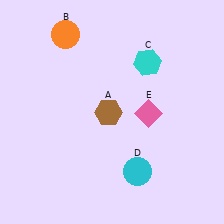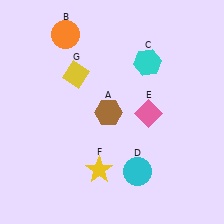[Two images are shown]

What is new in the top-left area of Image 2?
A yellow diamond (G) was added in the top-left area of Image 2.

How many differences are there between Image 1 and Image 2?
There are 2 differences between the two images.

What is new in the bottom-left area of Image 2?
A yellow star (F) was added in the bottom-left area of Image 2.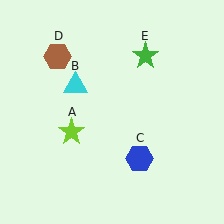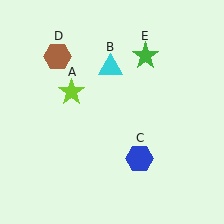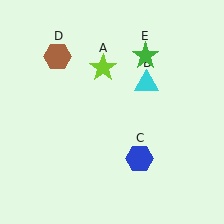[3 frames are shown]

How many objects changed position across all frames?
2 objects changed position: lime star (object A), cyan triangle (object B).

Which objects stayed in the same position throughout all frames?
Blue hexagon (object C) and brown hexagon (object D) and green star (object E) remained stationary.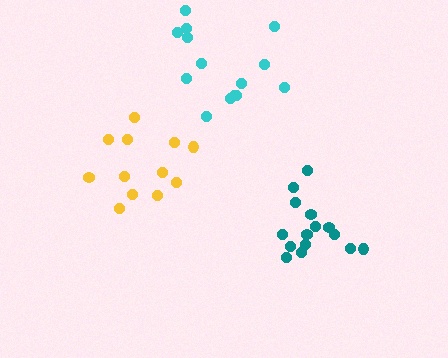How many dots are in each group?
Group 1: 14 dots, Group 2: 12 dots, Group 3: 15 dots (41 total).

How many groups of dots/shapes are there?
There are 3 groups.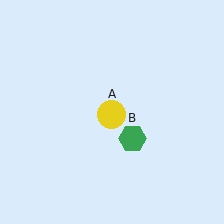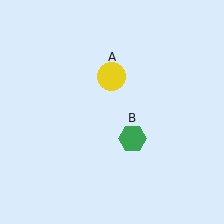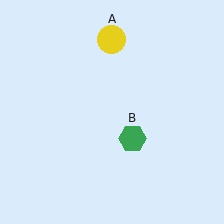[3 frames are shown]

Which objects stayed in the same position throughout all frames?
Green hexagon (object B) remained stationary.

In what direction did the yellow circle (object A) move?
The yellow circle (object A) moved up.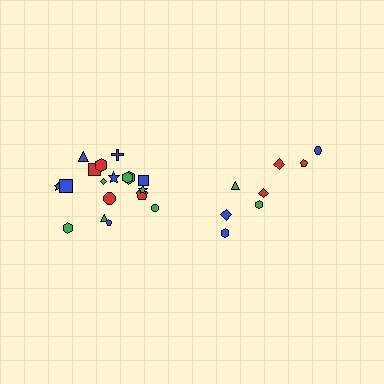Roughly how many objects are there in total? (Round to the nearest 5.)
Roughly 25 objects in total.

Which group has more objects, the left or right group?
The left group.